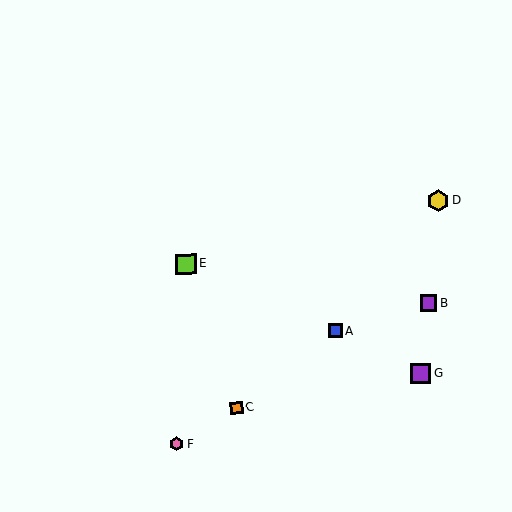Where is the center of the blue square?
The center of the blue square is at (335, 331).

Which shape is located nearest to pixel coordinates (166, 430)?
The pink hexagon (labeled F) at (177, 443) is nearest to that location.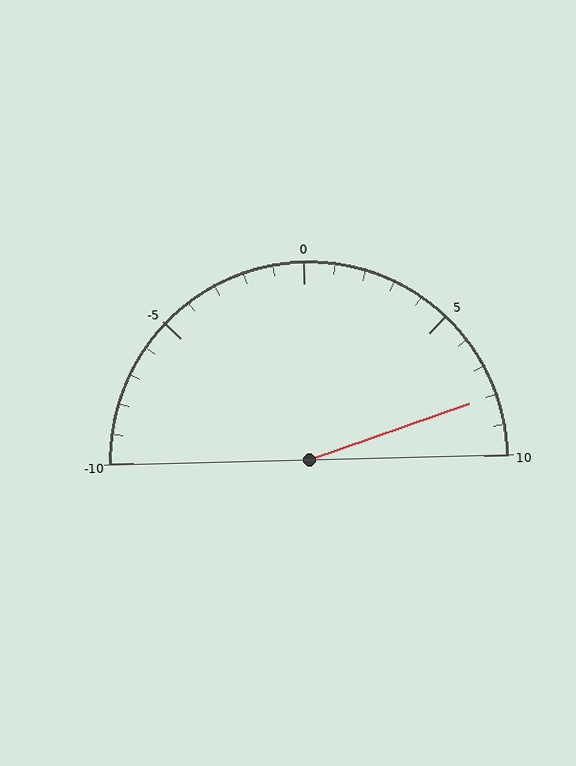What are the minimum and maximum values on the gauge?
The gauge ranges from -10 to 10.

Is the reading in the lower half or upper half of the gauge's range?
The reading is in the upper half of the range (-10 to 10).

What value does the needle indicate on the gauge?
The needle indicates approximately 8.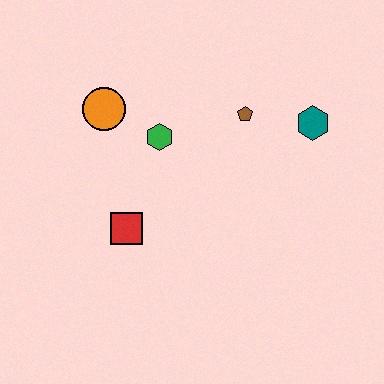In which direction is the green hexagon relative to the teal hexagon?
The green hexagon is to the left of the teal hexagon.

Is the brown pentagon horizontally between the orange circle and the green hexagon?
No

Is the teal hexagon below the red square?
No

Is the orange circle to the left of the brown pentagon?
Yes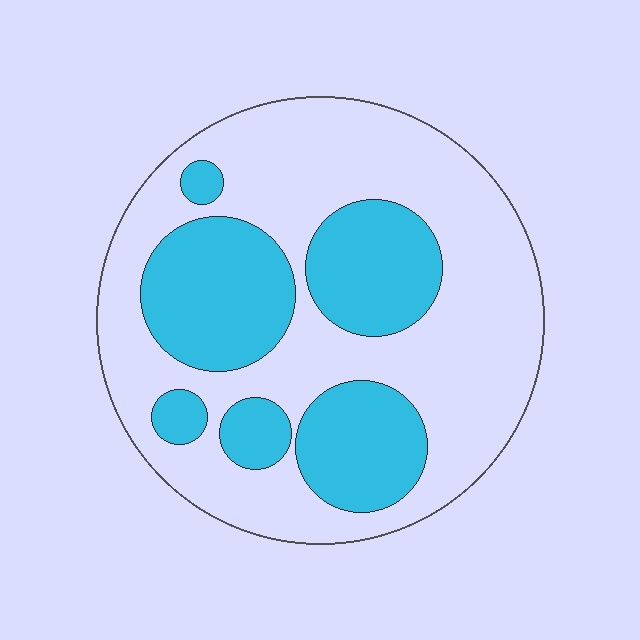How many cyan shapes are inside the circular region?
6.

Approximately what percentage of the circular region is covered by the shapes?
Approximately 35%.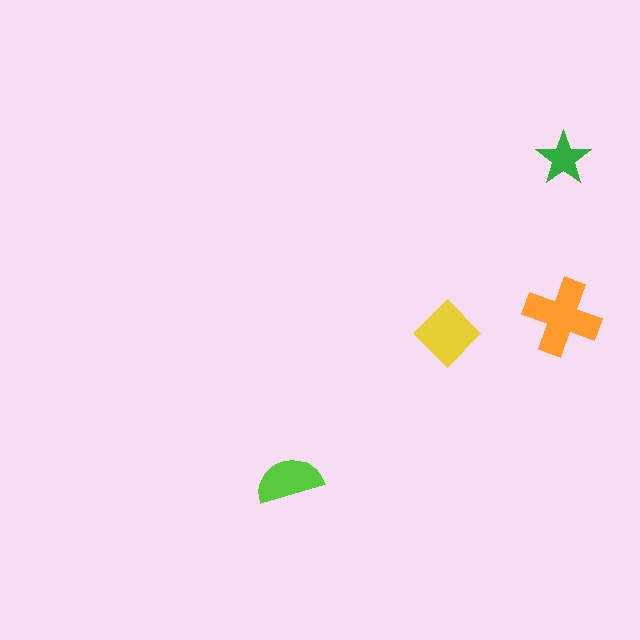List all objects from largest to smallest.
The orange cross, the yellow diamond, the lime semicircle, the green star.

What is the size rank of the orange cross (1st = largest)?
1st.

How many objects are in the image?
There are 4 objects in the image.